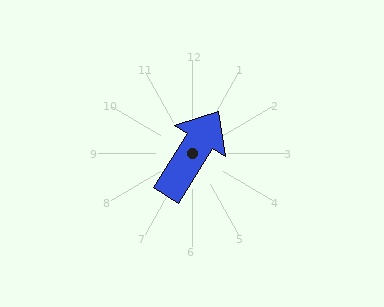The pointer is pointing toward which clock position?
Roughly 1 o'clock.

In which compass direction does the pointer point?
Northeast.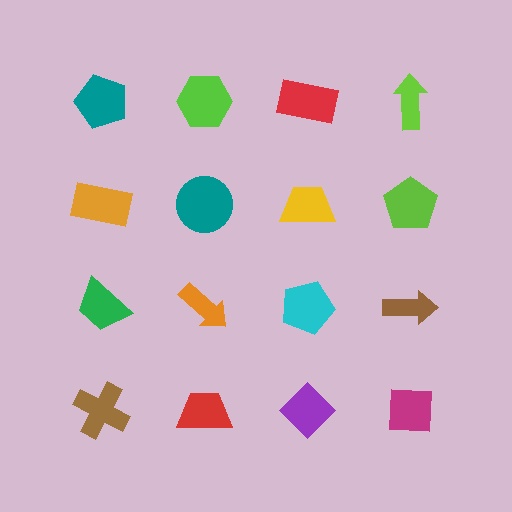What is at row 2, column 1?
An orange rectangle.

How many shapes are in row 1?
4 shapes.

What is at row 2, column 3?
A yellow trapezoid.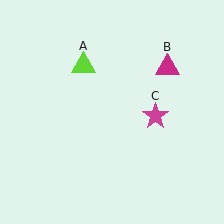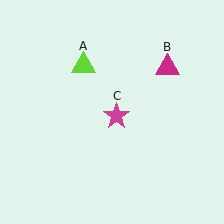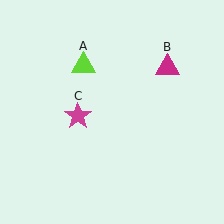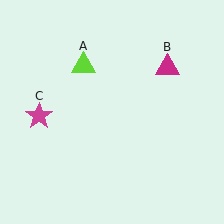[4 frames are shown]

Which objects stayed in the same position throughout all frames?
Lime triangle (object A) and magenta triangle (object B) remained stationary.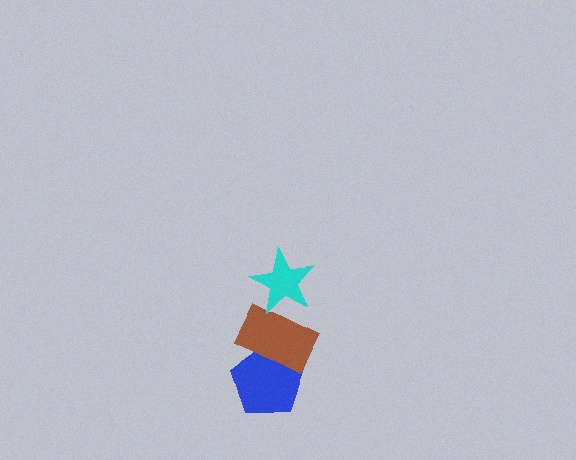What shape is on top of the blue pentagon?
The brown rectangle is on top of the blue pentagon.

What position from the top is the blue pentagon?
The blue pentagon is 3rd from the top.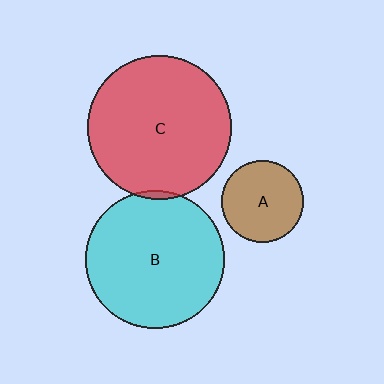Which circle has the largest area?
Circle C (red).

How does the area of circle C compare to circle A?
Approximately 3.1 times.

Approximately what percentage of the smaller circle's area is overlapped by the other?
Approximately 5%.